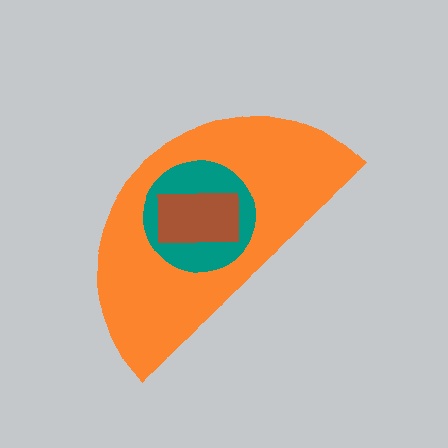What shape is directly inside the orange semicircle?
The teal circle.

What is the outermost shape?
The orange semicircle.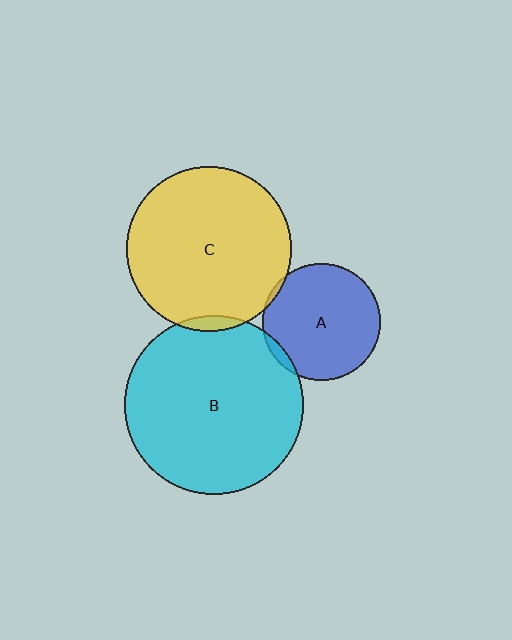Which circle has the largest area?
Circle B (cyan).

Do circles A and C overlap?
Yes.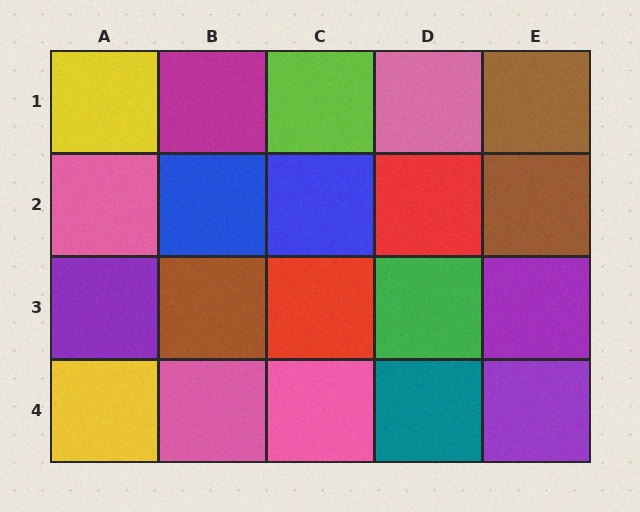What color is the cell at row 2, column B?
Blue.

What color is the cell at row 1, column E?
Brown.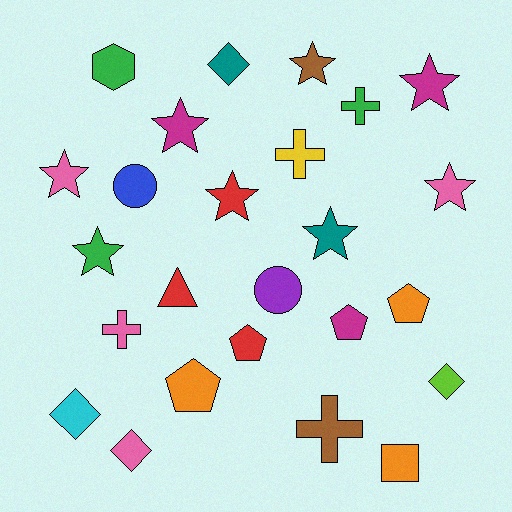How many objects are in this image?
There are 25 objects.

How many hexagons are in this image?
There is 1 hexagon.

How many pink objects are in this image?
There are 4 pink objects.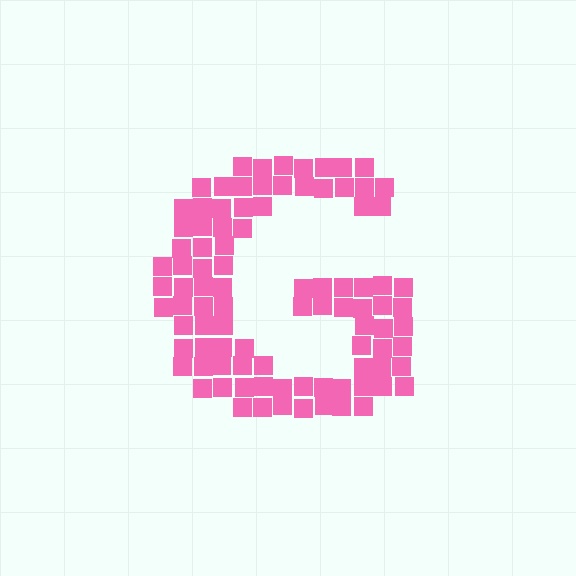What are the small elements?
The small elements are squares.